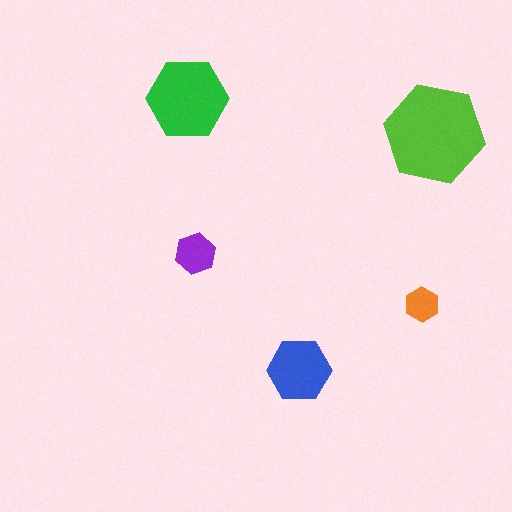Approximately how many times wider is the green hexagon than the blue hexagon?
About 1.5 times wider.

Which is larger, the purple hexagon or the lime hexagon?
The lime one.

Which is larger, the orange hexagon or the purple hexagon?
The purple one.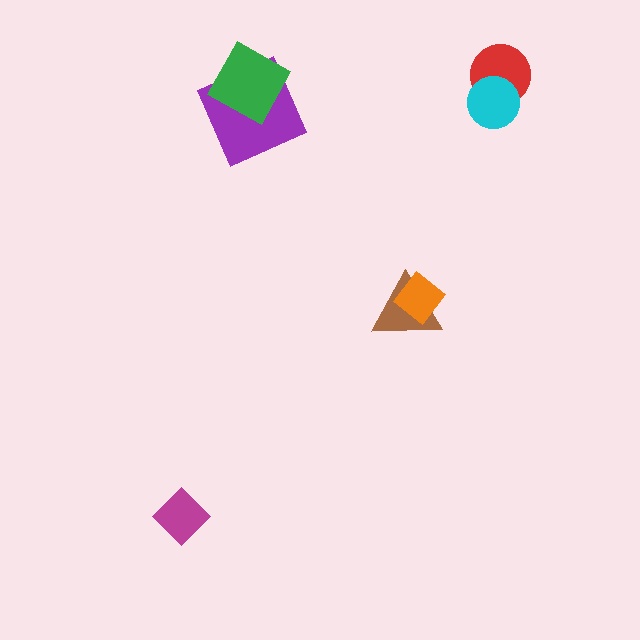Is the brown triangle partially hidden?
Yes, it is partially covered by another shape.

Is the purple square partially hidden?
Yes, it is partially covered by another shape.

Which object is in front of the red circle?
The cyan circle is in front of the red circle.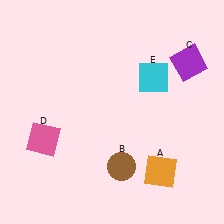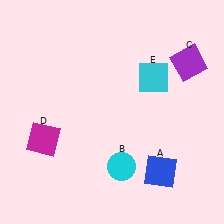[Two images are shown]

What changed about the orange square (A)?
In Image 1, A is orange. In Image 2, it changed to blue.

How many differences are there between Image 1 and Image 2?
There are 3 differences between the two images.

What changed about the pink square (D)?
In Image 1, D is pink. In Image 2, it changed to magenta.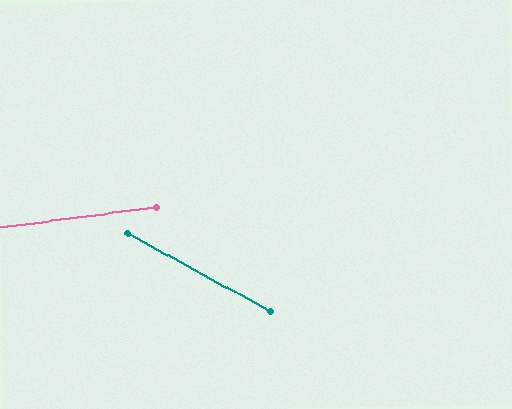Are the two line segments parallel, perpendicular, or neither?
Neither parallel nor perpendicular — they differ by about 36°.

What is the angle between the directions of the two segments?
Approximately 36 degrees.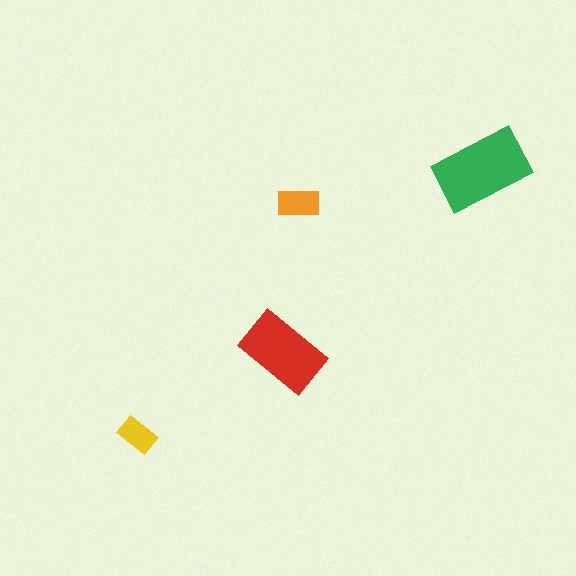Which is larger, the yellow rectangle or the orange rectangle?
The orange one.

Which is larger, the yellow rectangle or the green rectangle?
The green one.